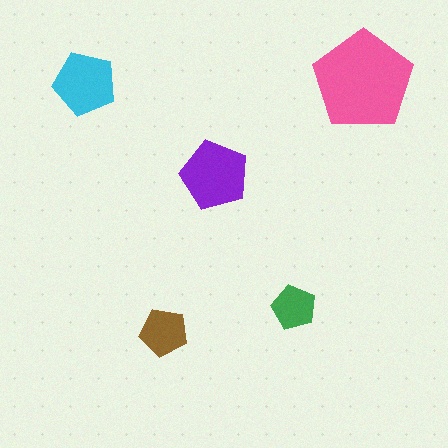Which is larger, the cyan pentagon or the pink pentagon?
The pink one.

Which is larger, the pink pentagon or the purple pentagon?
The pink one.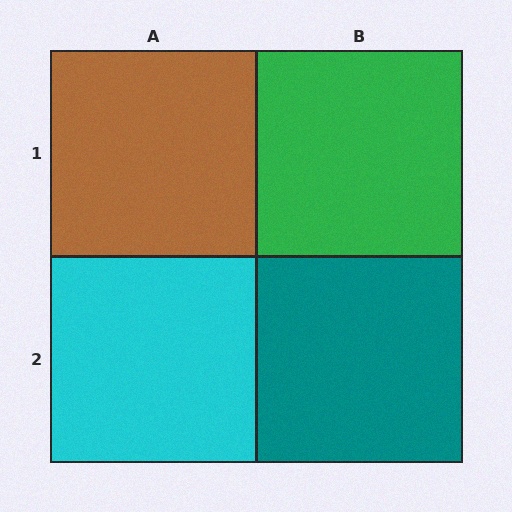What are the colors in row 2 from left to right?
Cyan, teal.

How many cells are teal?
1 cell is teal.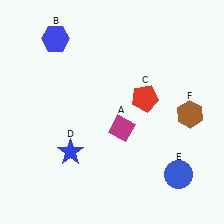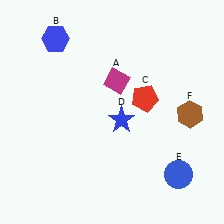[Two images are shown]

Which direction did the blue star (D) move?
The blue star (D) moved right.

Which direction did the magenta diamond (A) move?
The magenta diamond (A) moved up.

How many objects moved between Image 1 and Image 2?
2 objects moved between the two images.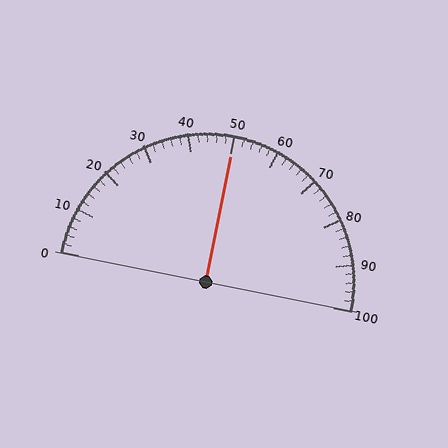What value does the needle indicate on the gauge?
The needle indicates approximately 50.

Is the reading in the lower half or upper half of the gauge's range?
The reading is in the upper half of the range (0 to 100).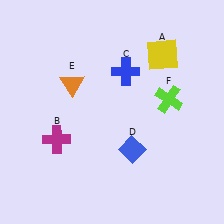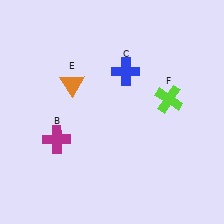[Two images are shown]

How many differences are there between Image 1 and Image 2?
There are 2 differences between the two images.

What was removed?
The blue diamond (D), the yellow square (A) were removed in Image 2.